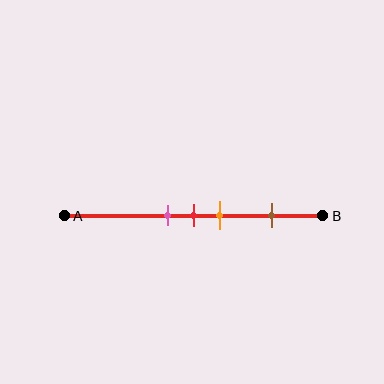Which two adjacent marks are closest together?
The pink and red marks are the closest adjacent pair.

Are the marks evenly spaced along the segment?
No, the marks are not evenly spaced.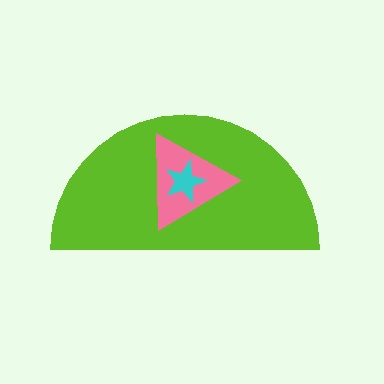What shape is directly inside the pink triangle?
The cyan star.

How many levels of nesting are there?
3.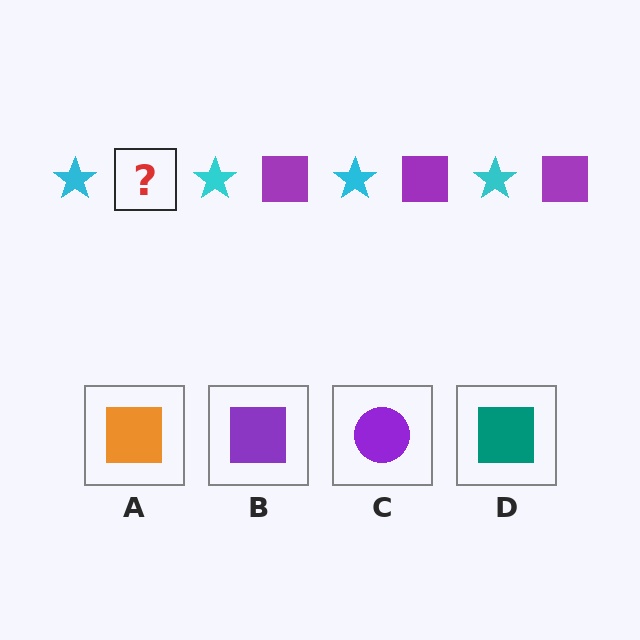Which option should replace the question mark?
Option B.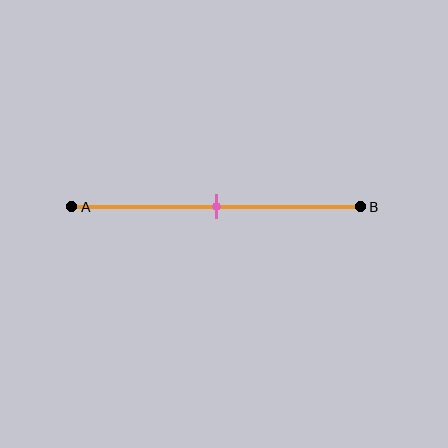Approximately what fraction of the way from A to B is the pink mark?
The pink mark is approximately 50% of the way from A to B.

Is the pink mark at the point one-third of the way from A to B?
No, the mark is at about 50% from A, not at the 33% one-third point.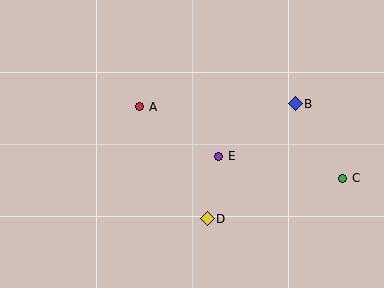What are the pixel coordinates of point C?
Point C is at (343, 178).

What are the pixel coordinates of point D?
Point D is at (207, 219).